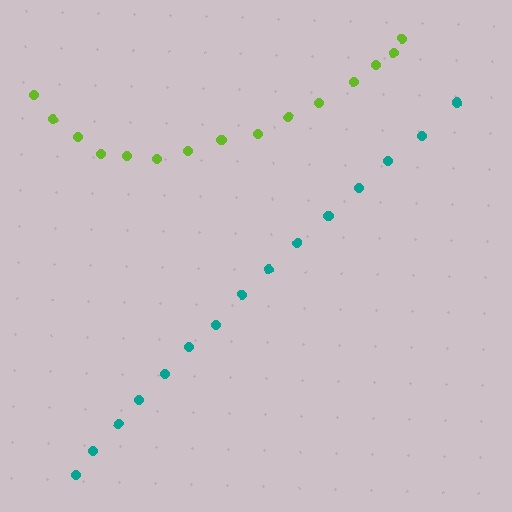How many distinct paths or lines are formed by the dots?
There are 2 distinct paths.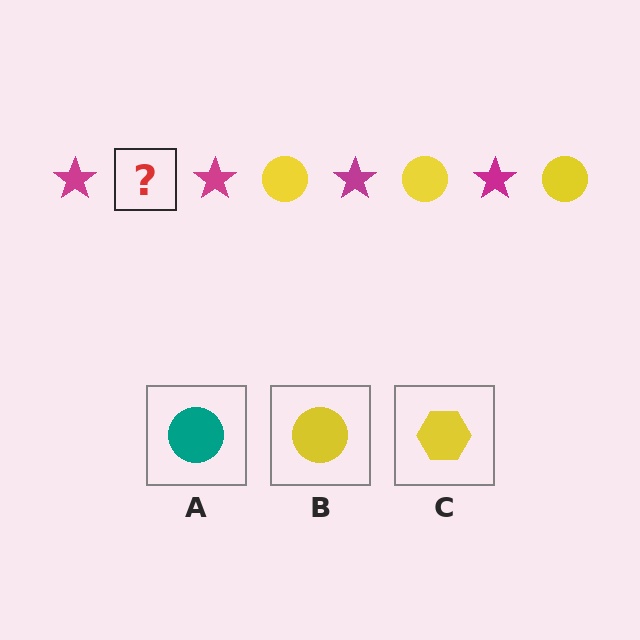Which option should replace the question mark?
Option B.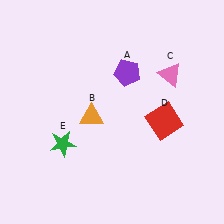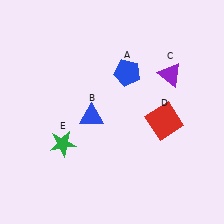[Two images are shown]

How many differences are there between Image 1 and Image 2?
There are 3 differences between the two images.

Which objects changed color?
A changed from purple to blue. B changed from orange to blue. C changed from pink to purple.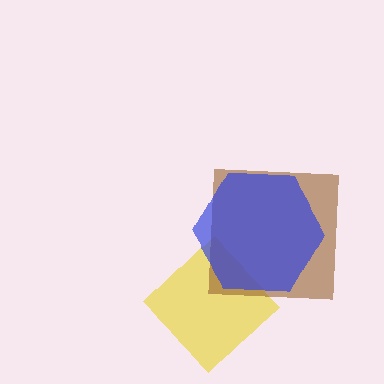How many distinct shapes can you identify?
There are 3 distinct shapes: a yellow diamond, a brown square, a blue hexagon.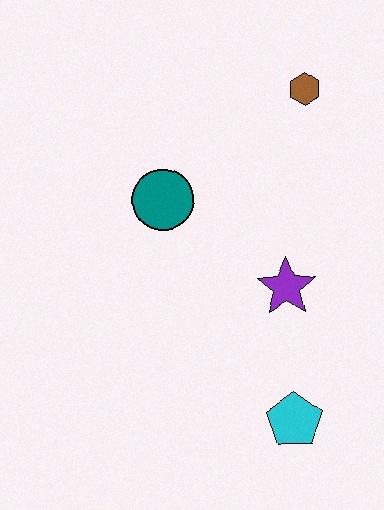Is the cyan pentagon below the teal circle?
Yes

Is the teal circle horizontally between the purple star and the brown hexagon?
No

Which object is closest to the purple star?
The cyan pentagon is closest to the purple star.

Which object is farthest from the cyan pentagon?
The brown hexagon is farthest from the cyan pentagon.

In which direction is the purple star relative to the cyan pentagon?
The purple star is above the cyan pentagon.